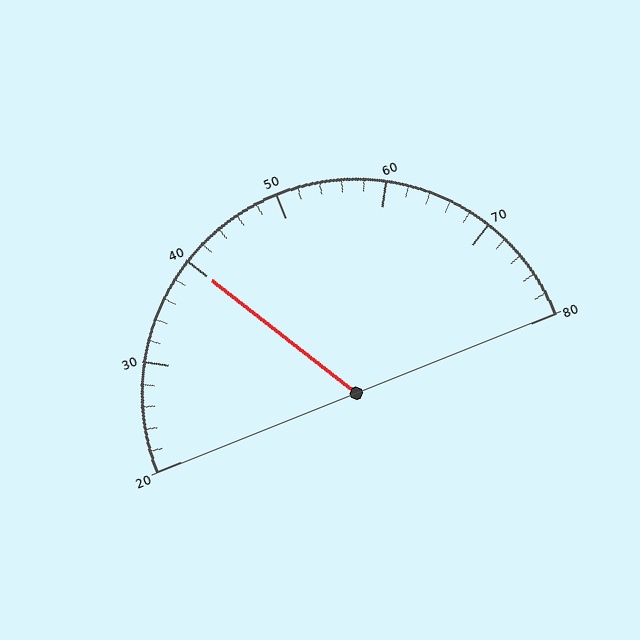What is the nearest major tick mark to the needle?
The nearest major tick mark is 40.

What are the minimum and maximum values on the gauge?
The gauge ranges from 20 to 80.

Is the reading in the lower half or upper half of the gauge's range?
The reading is in the lower half of the range (20 to 80).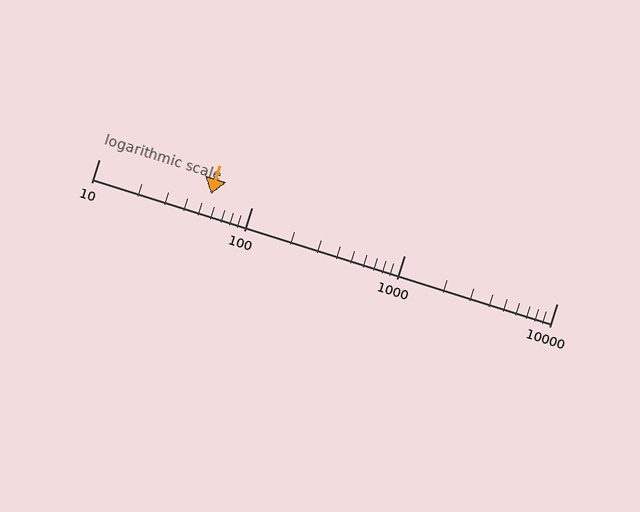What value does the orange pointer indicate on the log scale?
The pointer indicates approximately 54.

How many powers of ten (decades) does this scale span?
The scale spans 3 decades, from 10 to 10000.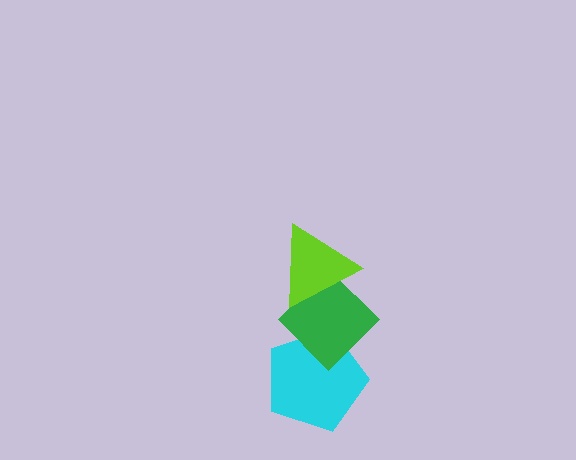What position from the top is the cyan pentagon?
The cyan pentagon is 3rd from the top.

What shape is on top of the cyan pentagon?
The green diamond is on top of the cyan pentagon.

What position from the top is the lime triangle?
The lime triangle is 1st from the top.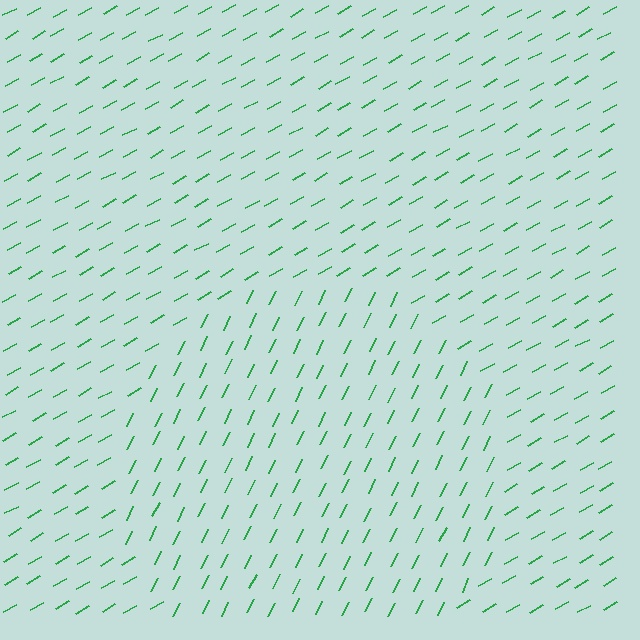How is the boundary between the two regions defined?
The boundary is defined purely by a change in line orientation (approximately 34 degrees difference). All lines are the same color and thickness.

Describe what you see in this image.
The image is filled with small green line segments. A circle region in the image has lines oriented differently from the surrounding lines, creating a visible texture boundary.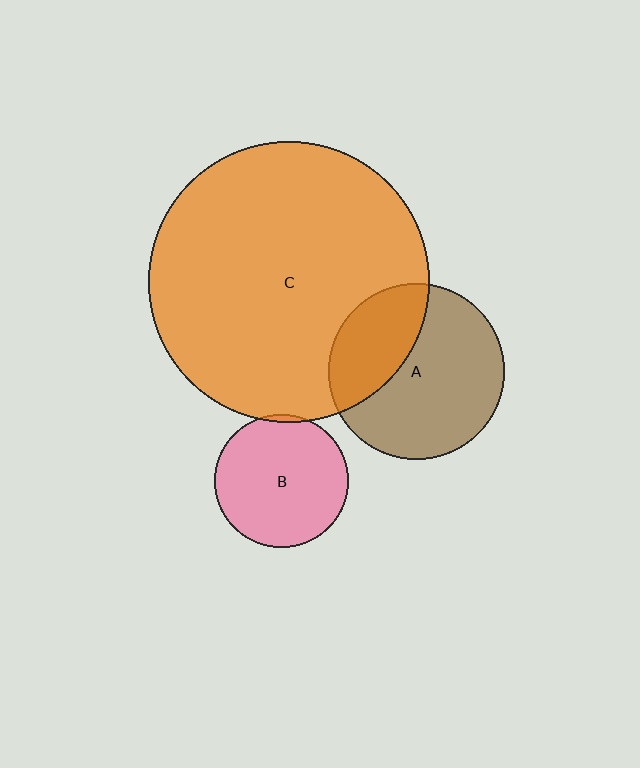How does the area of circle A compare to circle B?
Approximately 1.7 times.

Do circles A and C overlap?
Yes.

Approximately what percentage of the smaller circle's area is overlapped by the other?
Approximately 35%.